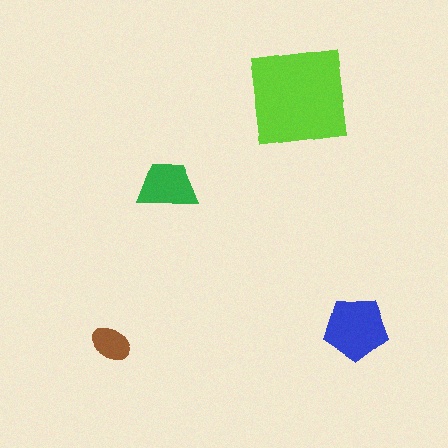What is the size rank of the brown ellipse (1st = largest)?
4th.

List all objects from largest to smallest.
The lime square, the blue pentagon, the green trapezoid, the brown ellipse.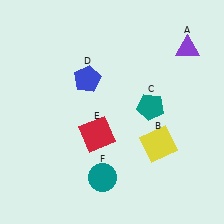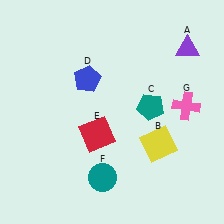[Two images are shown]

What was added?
A pink cross (G) was added in Image 2.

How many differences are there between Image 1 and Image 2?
There is 1 difference between the two images.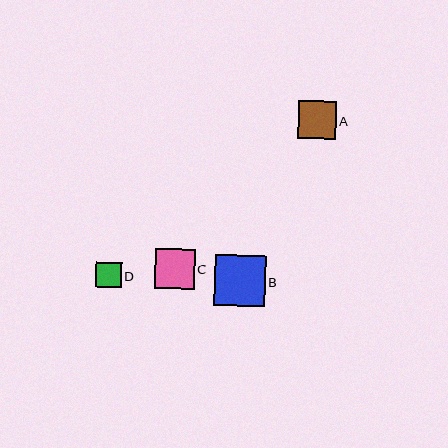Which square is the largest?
Square B is the largest with a size of approximately 51 pixels.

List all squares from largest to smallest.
From largest to smallest: B, C, A, D.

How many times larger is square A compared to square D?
Square A is approximately 1.5 times the size of square D.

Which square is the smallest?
Square D is the smallest with a size of approximately 25 pixels.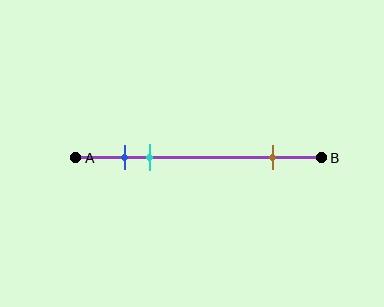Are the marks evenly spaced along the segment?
No, the marks are not evenly spaced.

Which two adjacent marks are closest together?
The blue and cyan marks are the closest adjacent pair.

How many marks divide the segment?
There are 3 marks dividing the segment.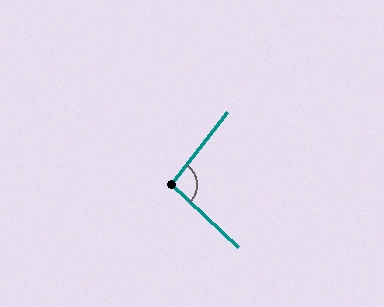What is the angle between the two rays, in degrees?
Approximately 95 degrees.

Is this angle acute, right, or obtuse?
It is approximately a right angle.